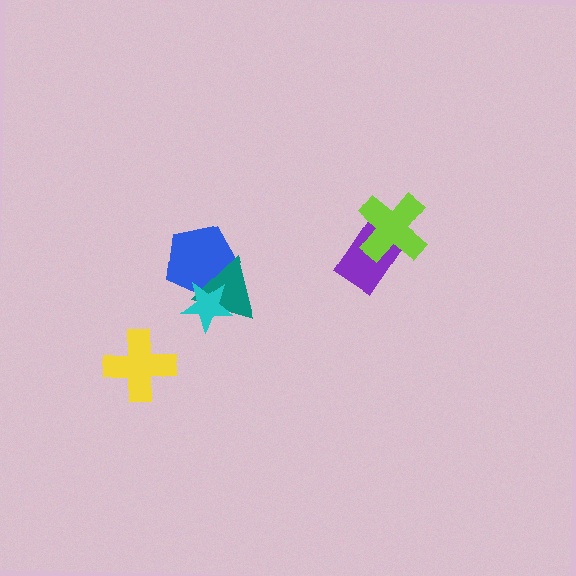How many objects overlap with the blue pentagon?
2 objects overlap with the blue pentagon.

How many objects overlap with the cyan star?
2 objects overlap with the cyan star.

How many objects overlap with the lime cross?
1 object overlaps with the lime cross.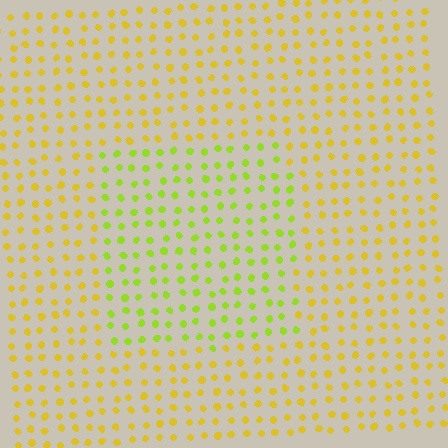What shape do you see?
I see a rectangle.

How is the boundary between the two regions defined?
The boundary is defined purely by a slight shift in hue (about 33 degrees). Spacing, size, and orientation are identical on both sides.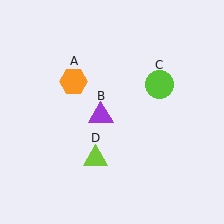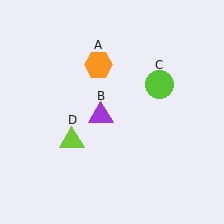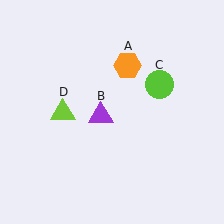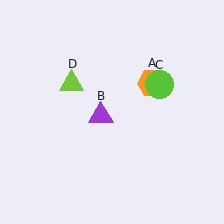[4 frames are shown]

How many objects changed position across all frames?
2 objects changed position: orange hexagon (object A), lime triangle (object D).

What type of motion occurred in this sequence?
The orange hexagon (object A), lime triangle (object D) rotated clockwise around the center of the scene.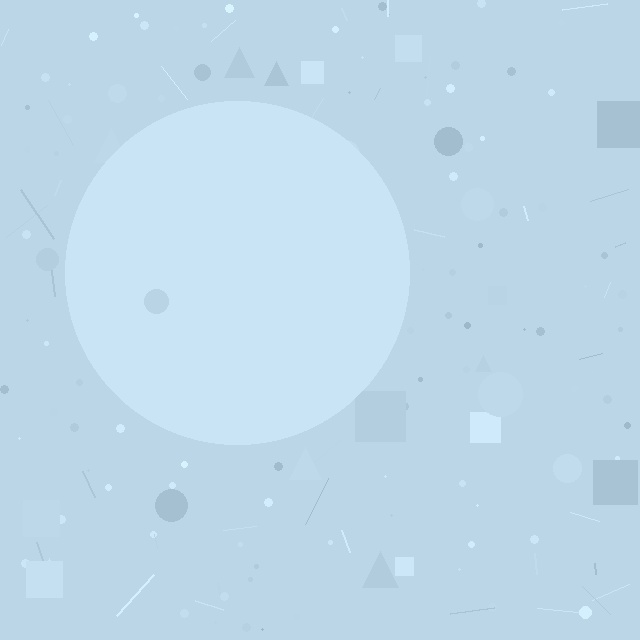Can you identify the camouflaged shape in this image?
The camouflaged shape is a circle.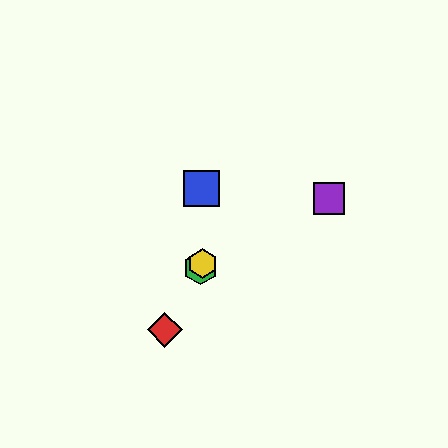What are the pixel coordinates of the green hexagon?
The green hexagon is at (200, 268).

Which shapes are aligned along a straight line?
The red diamond, the green hexagon, the yellow hexagon are aligned along a straight line.